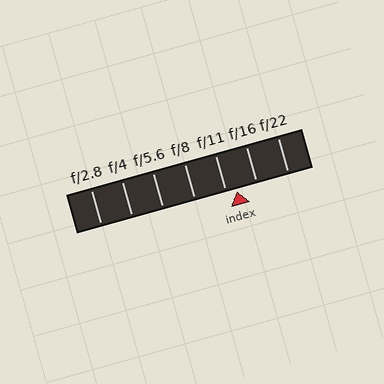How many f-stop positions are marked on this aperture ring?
There are 7 f-stop positions marked.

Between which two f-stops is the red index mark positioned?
The index mark is between f/11 and f/16.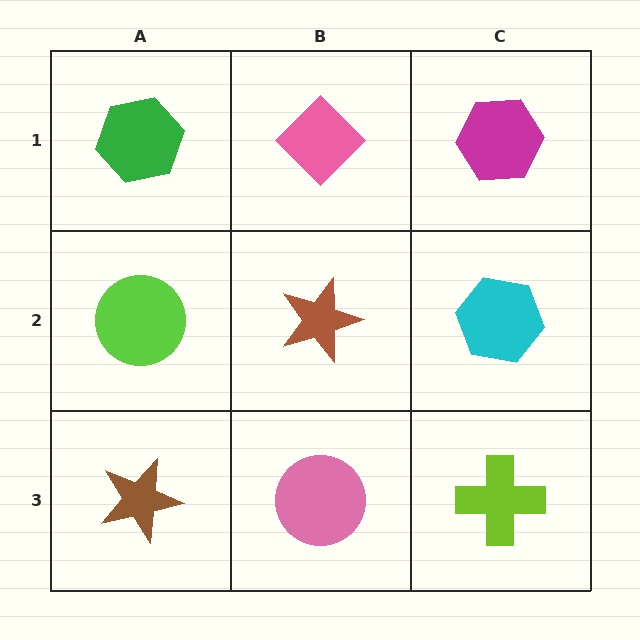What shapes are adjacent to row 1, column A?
A lime circle (row 2, column A), a pink diamond (row 1, column B).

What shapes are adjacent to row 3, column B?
A brown star (row 2, column B), a brown star (row 3, column A), a lime cross (row 3, column C).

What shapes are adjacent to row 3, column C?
A cyan hexagon (row 2, column C), a pink circle (row 3, column B).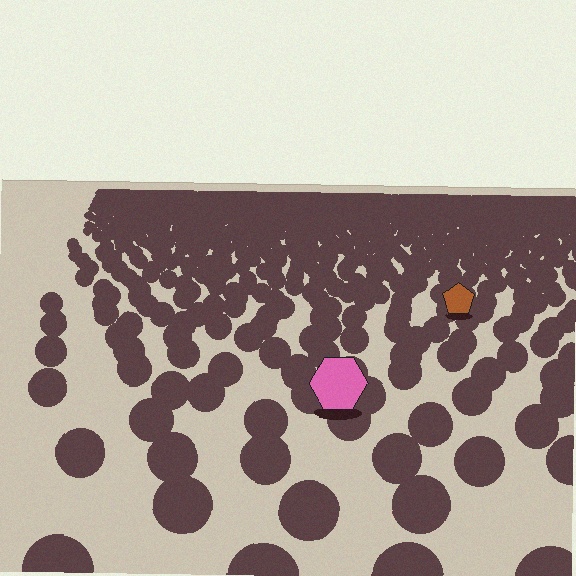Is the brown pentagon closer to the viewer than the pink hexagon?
No. The pink hexagon is closer — you can tell from the texture gradient: the ground texture is coarser near it.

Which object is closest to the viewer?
The pink hexagon is closest. The texture marks near it are larger and more spread out.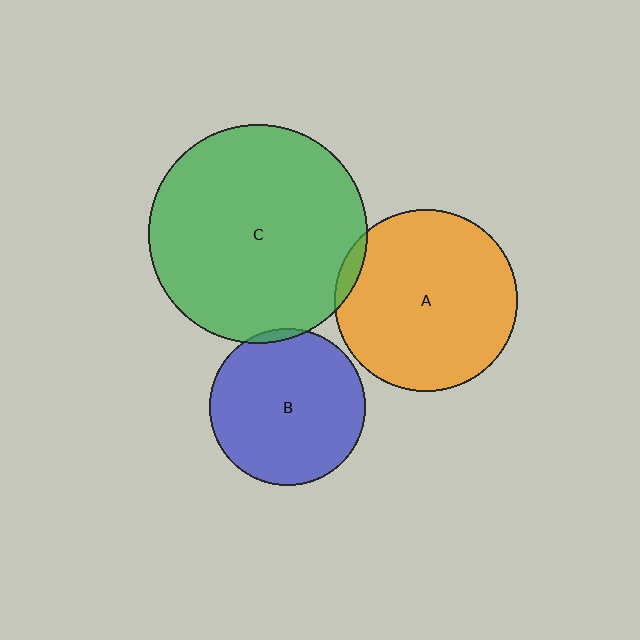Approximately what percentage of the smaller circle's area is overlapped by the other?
Approximately 5%.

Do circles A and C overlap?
Yes.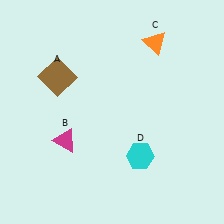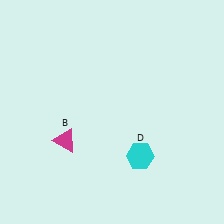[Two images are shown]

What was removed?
The brown square (A), the orange triangle (C) were removed in Image 2.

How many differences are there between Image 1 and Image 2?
There are 2 differences between the two images.